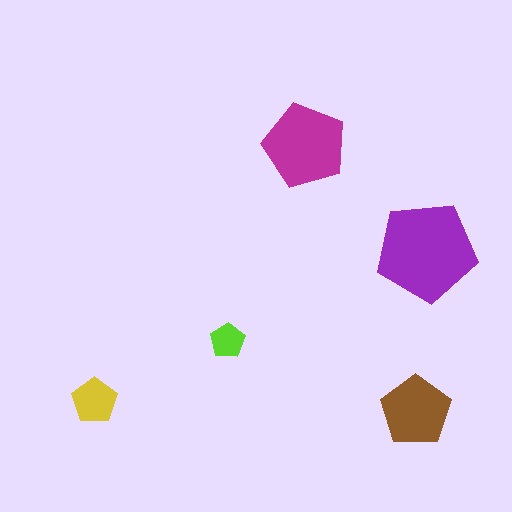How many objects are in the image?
There are 5 objects in the image.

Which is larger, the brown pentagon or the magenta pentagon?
The magenta one.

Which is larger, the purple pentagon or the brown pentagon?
The purple one.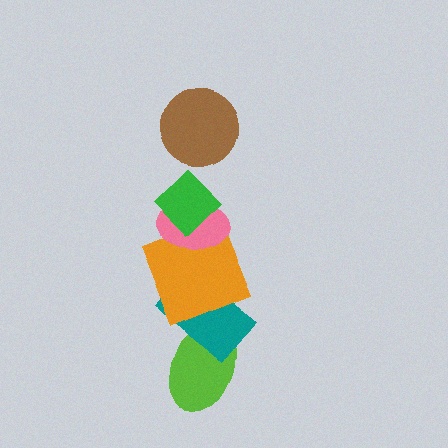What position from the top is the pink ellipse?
The pink ellipse is 3rd from the top.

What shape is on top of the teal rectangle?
The orange square is on top of the teal rectangle.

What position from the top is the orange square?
The orange square is 4th from the top.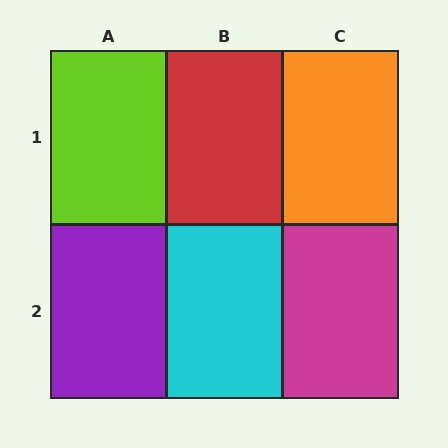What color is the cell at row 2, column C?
Magenta.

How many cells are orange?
1 cell is orange.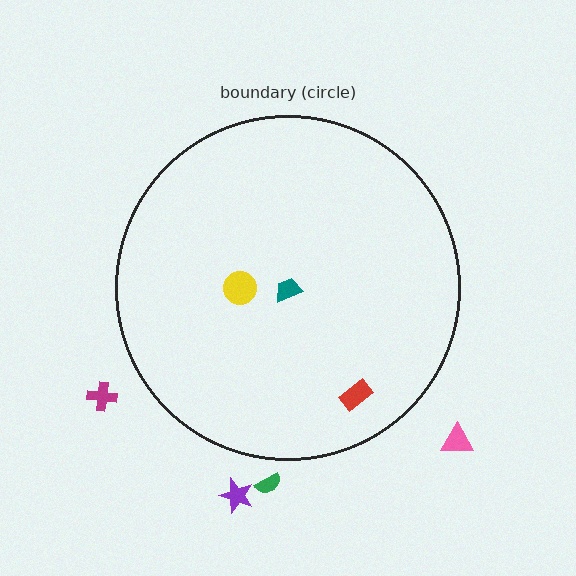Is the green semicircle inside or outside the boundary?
Outside.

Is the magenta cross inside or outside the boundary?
Outside.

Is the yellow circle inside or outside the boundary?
Inside.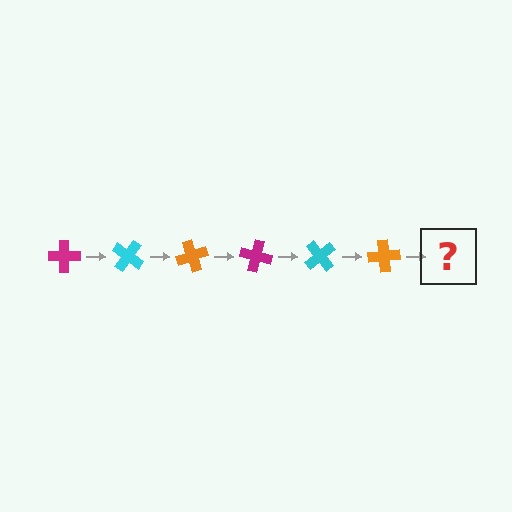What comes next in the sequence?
The next element should be a magenta cross, rotated 210 degrees from the start.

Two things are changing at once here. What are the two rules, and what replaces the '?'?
The two rules are that it rotates 35 degrees each step and the color cycles through magenta, cyan, and orange. The '?' should be a magenta cross, rotated 210 degrees from the start.